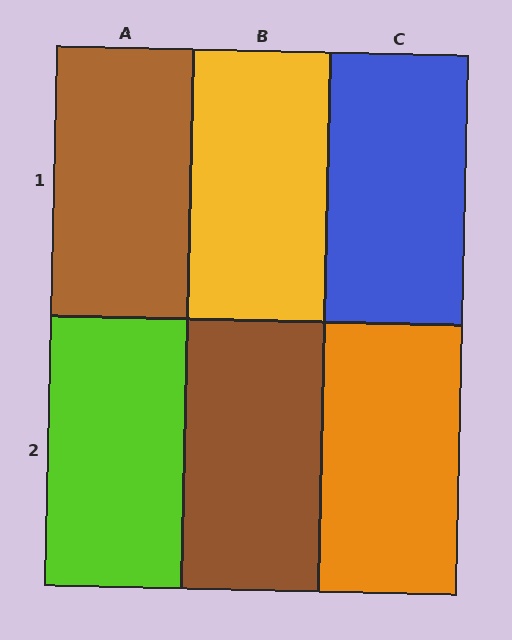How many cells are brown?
2 cells are brown.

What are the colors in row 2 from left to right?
Lime, brown, orange.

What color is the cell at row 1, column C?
Blue.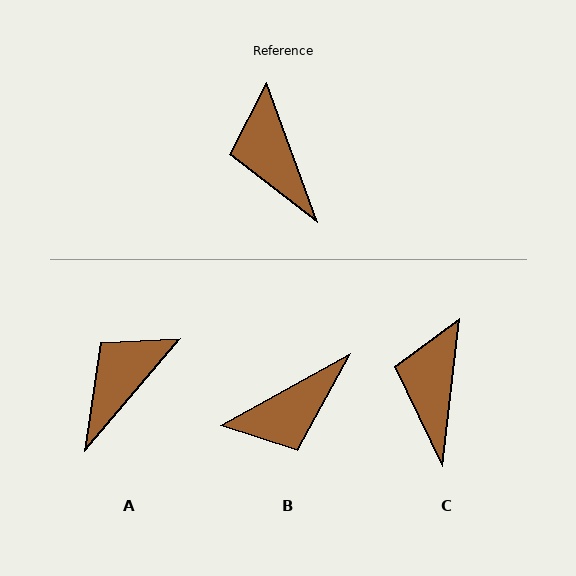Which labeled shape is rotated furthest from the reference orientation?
B, about 99 degrees away.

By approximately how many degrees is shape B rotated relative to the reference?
Approximately 99 degrees counter-clockwise.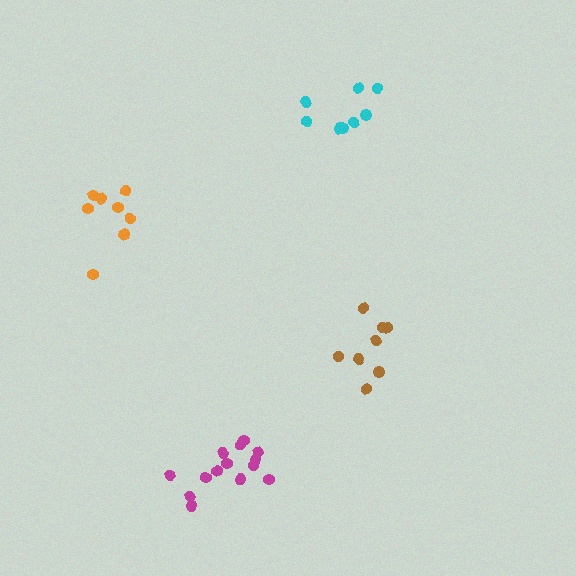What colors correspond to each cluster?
The clusters are colored: cyan, brown, magenta, orange.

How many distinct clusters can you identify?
There are 4 distinct clusters.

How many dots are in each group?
Group 1: 8 dots, Group 2: 8 dots, Group 3: 14 dots, Group 4: 8 dots (38 total).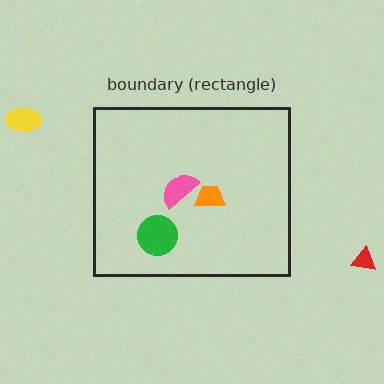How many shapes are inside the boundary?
3 inside, 2 outside.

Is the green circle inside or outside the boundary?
Inside.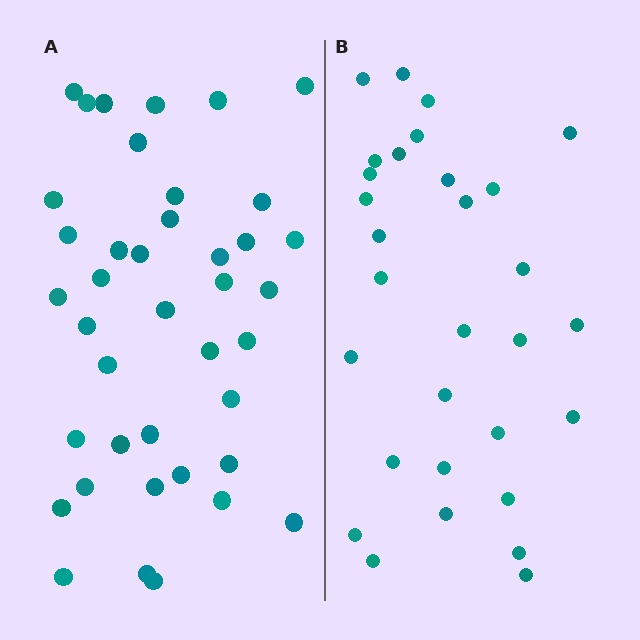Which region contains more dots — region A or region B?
Region A (the left region) has more dots.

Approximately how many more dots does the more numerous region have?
Region A has roughly 10 or so more dots than region B.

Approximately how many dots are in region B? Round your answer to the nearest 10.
About 30 dots.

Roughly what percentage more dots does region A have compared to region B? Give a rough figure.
About 35% more.